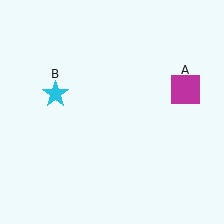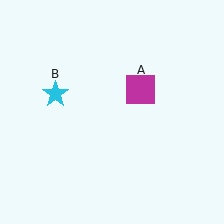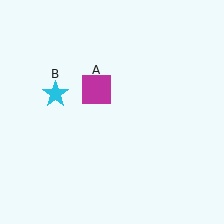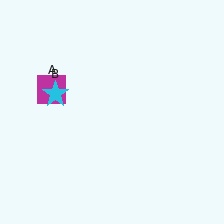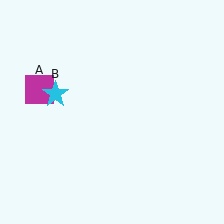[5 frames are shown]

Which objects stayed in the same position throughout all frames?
Cyan star (object B) remained stationary.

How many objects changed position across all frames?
1 object changed position: magenta square (object A).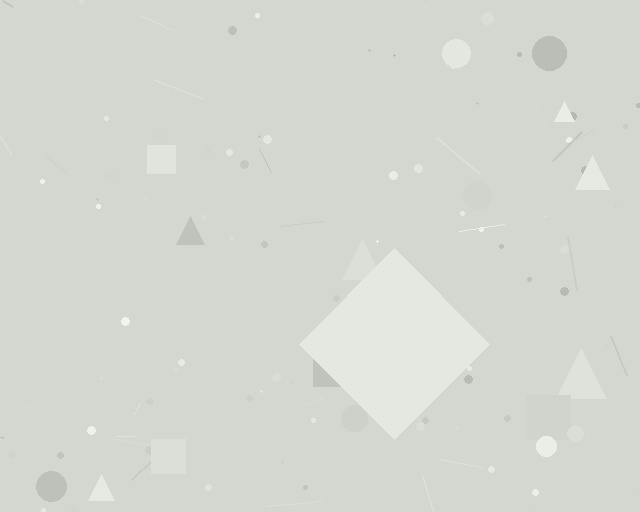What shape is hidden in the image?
A diamond is hidden in the image.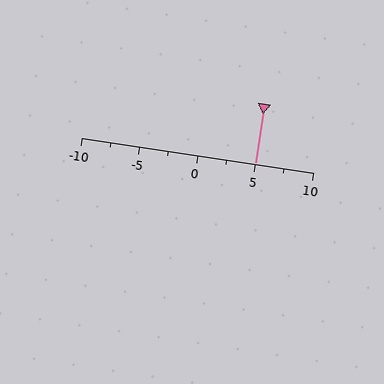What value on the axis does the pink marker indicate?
The marker indicates approximately 5.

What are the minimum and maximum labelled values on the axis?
The axis runs from -10 to 10.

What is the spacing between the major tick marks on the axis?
The major ticks are spaced 5 apart.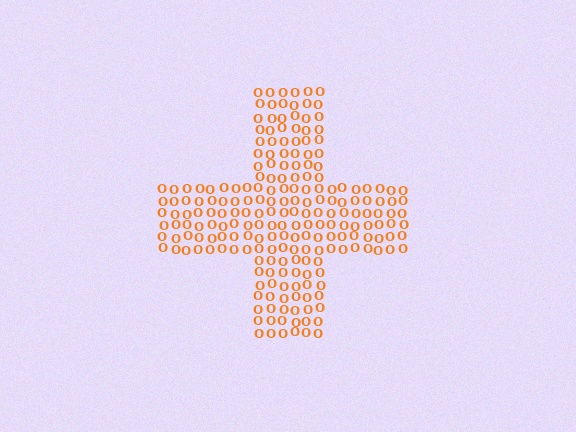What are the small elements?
The small elements are letter O's.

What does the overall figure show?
The overall figure shows a cross.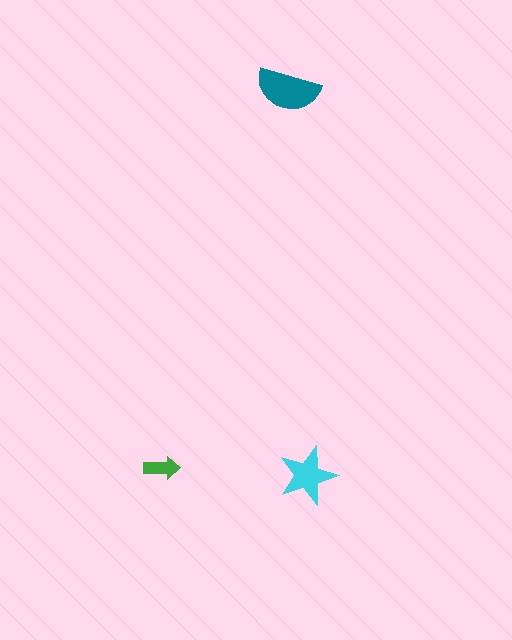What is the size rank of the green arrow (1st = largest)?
3rd.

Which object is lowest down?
The cyan star is bottommost.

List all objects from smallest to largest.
The green arrow, the cyan star, the teal semicircle.